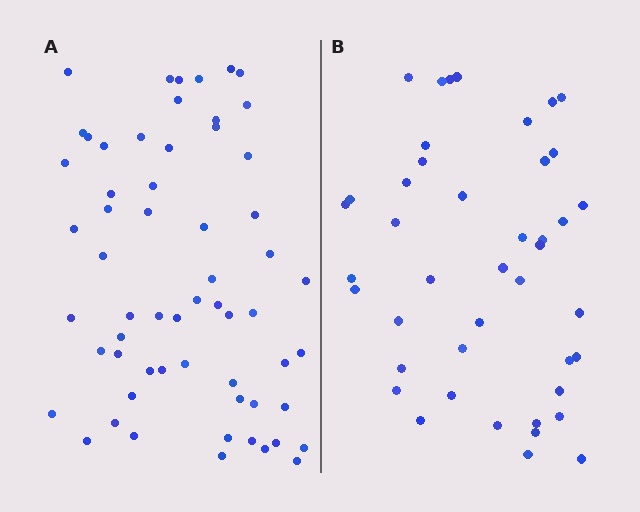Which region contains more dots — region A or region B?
Region A (the left region) has more dots.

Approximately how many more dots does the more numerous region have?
Region A has approximately 15 more dots than region B.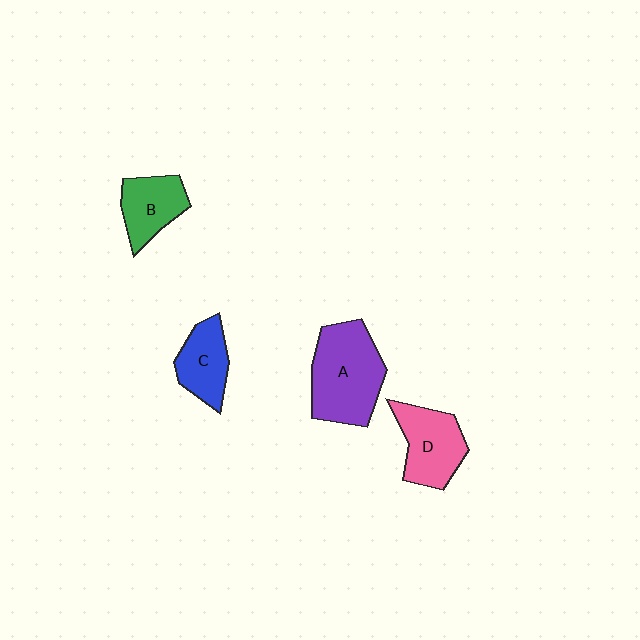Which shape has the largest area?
Shape A (purple).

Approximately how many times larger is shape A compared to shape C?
Approximately 1.8 times.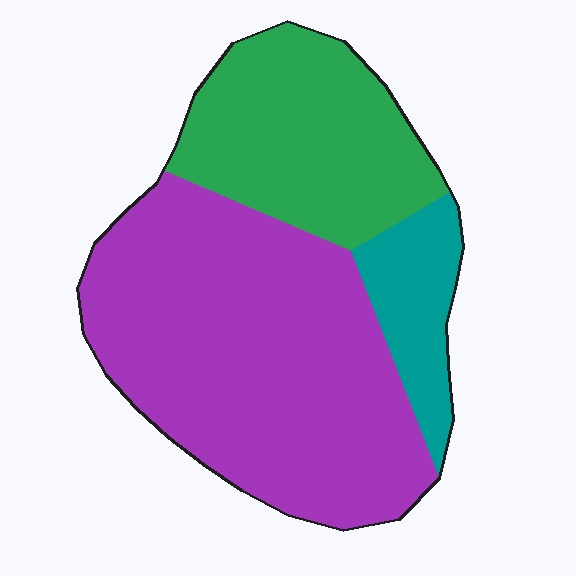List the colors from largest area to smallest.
From largest to smallest: purple, green, teal.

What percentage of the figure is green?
Green covers 29% of the figure.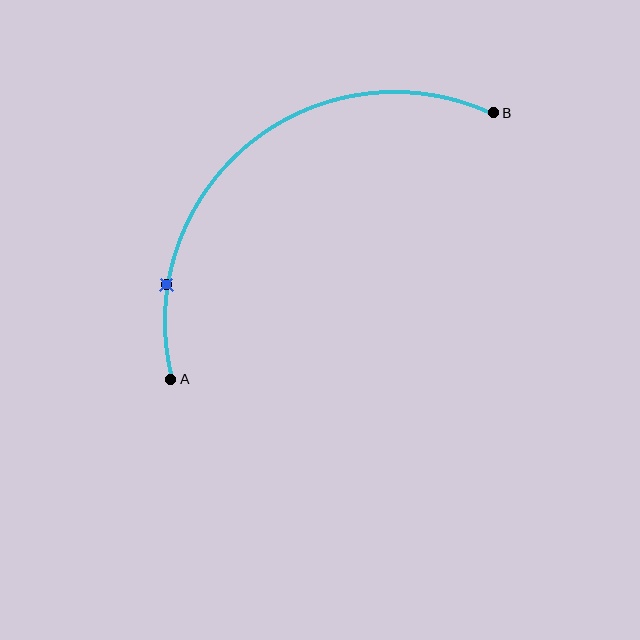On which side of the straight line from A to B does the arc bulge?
The arc bulges above and to the left of the straight line connecting A and B.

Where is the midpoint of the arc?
The arc midpoint is the point on the curve farthest from the straight line joining A and B. It sits above and to the left of that line.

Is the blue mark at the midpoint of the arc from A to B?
No. The blue mark lies on the arc but is closer to endpoint A. The arc midpoint would be at the point on the curve equidistant along the arc from both A and B.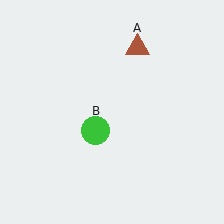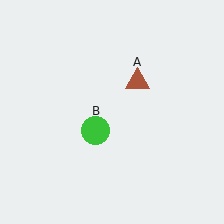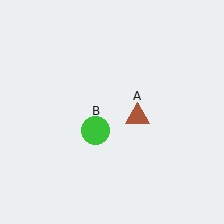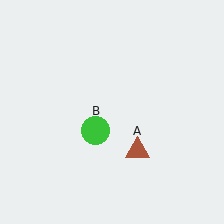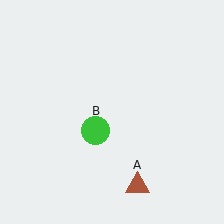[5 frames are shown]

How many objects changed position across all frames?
1 object changed position: brown triangle (object A).